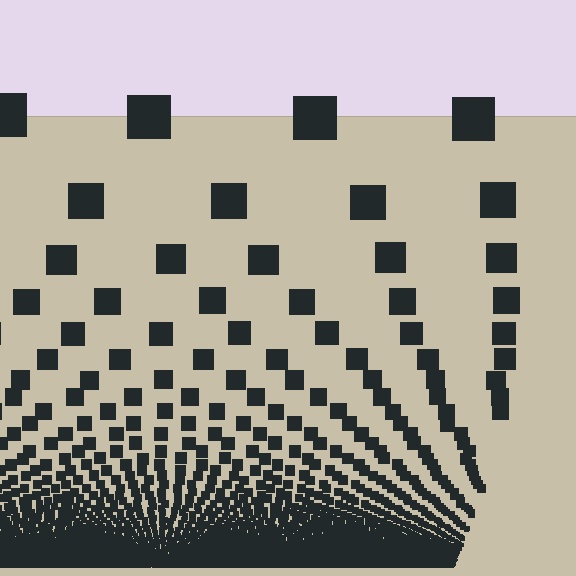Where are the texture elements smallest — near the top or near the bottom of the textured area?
Near the bottom.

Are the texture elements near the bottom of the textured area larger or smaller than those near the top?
Smaller. The gradient is inverted — elements near the bottom are smaller and denser.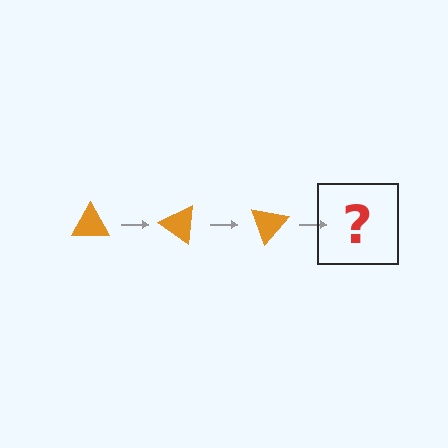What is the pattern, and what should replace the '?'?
The pattern is that the triangle rotates 35 degrees each step. The '?' should be an orange triangle rotated 105 degrees.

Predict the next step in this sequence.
The next step is an orange triangle rotated 105 degrees.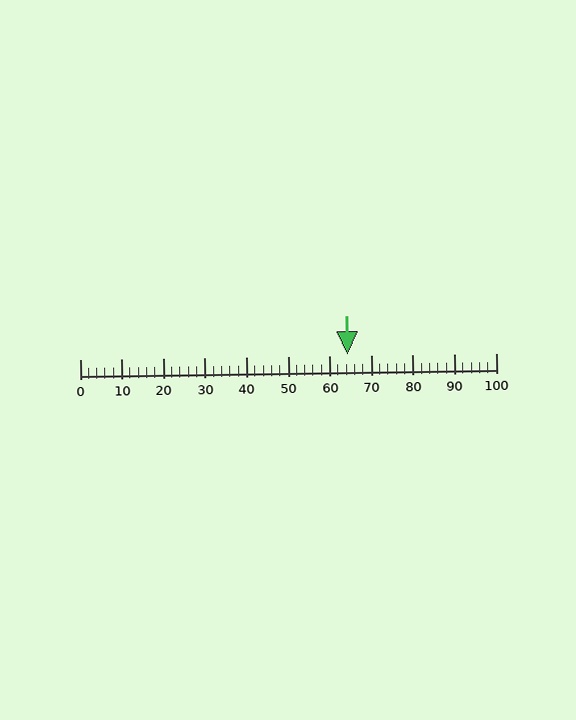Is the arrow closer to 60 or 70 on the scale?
The arrow is closer to 60.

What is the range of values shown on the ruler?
The ruler shows values from 0 to 100.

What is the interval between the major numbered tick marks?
The major tick marks are spaced 10 units apart.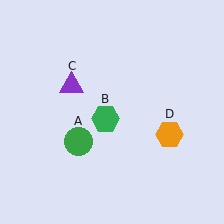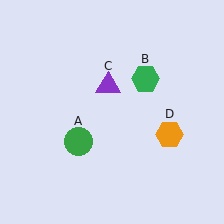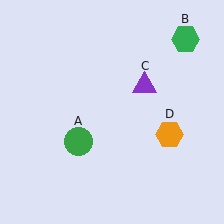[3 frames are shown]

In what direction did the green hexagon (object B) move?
The green hexagon (object B) moved up and to the right.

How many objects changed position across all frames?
2 objects changed position: green hexagon (object B), purple triangle (object C).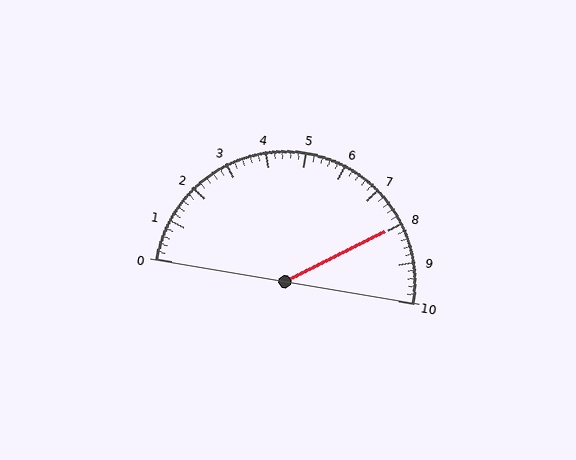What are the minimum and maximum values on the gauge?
The gauge ranges from 0 to 10.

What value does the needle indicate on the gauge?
The needle indicates approximately 8.0.